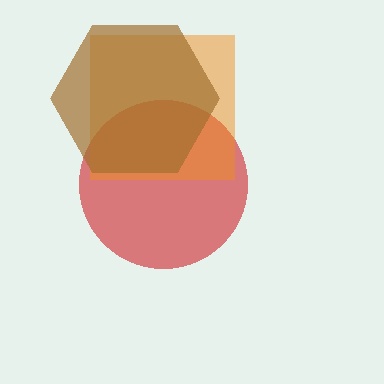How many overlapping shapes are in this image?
There are 3 overlapping shapes in the image.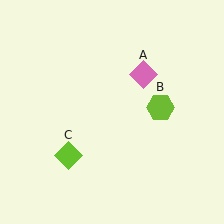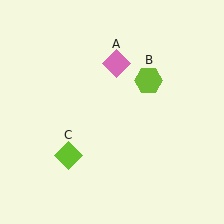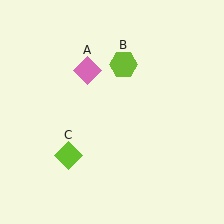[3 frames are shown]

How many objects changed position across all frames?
2 objects changed position: pink diamond (object A), lime hexagon (object B).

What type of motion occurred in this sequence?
The pink diamond (object A), lime hexagon (object B) rotated counterclockwise around the center of the scene.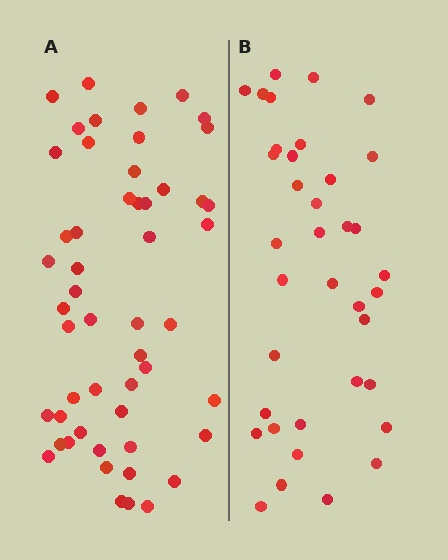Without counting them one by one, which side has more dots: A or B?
Region A (the left region) has more dots.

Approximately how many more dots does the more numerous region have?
Region A has approximately 15 more dots than region B.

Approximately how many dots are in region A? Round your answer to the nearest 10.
About 50 dots. (The exact count is 52, which rounds to 50.)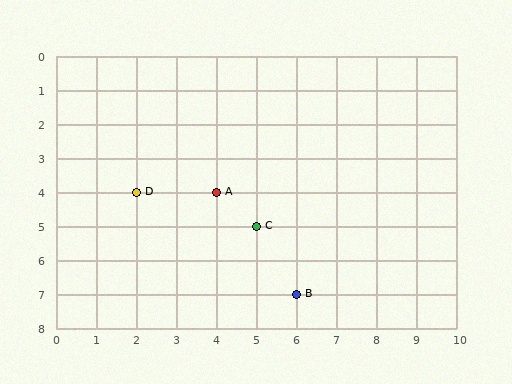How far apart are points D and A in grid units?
Points D and A are 2 columns apart.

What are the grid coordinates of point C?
Point C is at grid coordinates (5, 5).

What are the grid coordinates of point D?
Point D is at grid coordinates (2, 4).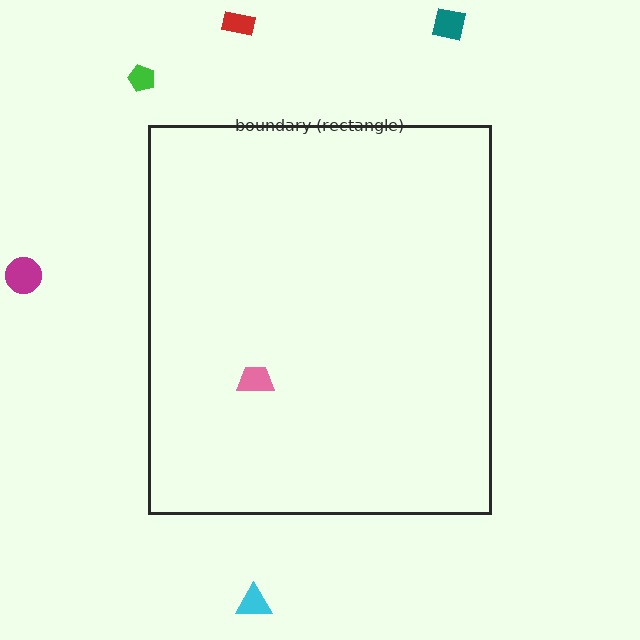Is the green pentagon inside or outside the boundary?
Outside.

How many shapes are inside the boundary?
1 inside, 5 outside.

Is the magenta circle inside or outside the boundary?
Outside.